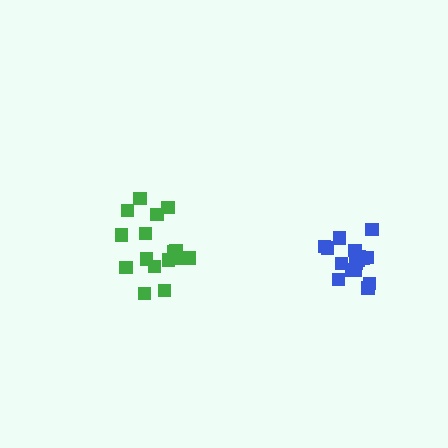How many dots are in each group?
Group 1: 16 dots, Group 2: 16 dots (32 total).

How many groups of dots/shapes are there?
There are 2 groups.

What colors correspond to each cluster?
The clusters are colored: green, blue.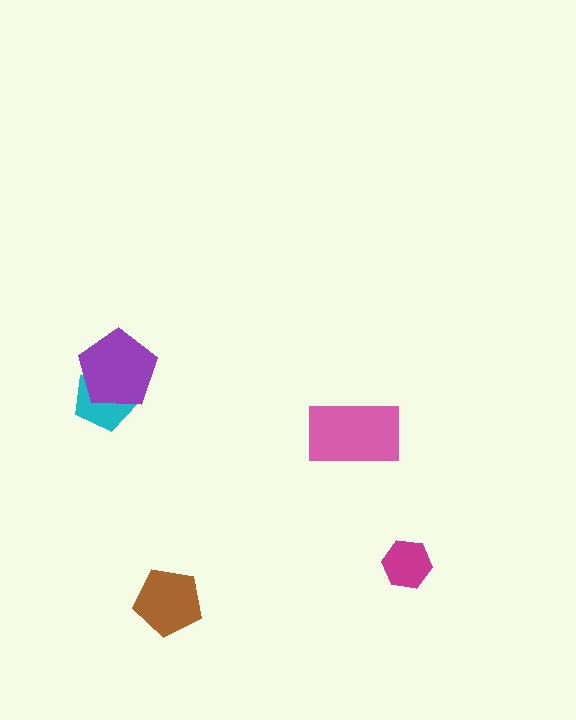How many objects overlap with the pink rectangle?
0 objects overlap with the pink rectangle.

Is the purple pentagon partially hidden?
No, no other shape covers it.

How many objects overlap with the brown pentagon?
0 objects overlap with the brown pentagon.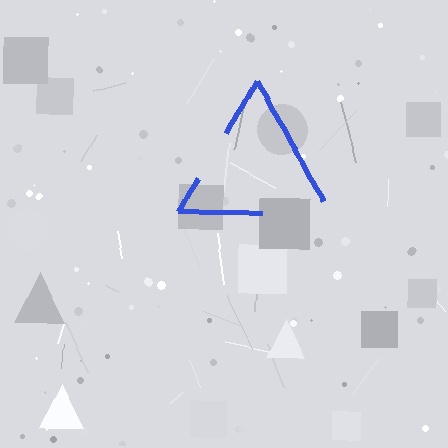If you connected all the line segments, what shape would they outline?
They would outline a triangle.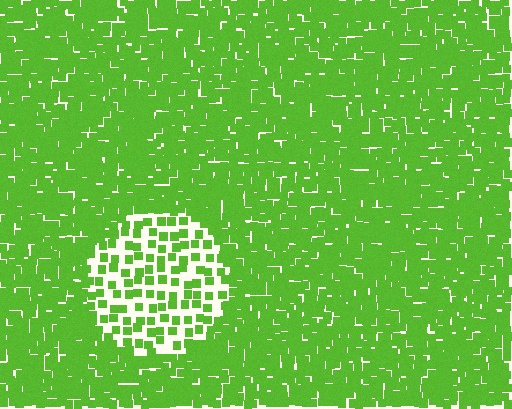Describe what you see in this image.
The image contains small lime elements arranged at two different densities. A circle-shaped region is visible where the elements are less densely packed than the surrounding area.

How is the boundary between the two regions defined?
The boundary is defined by a change in element density (approximately 2.6x ratio). All elements are the same color, size, and shape.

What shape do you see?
I see a circle.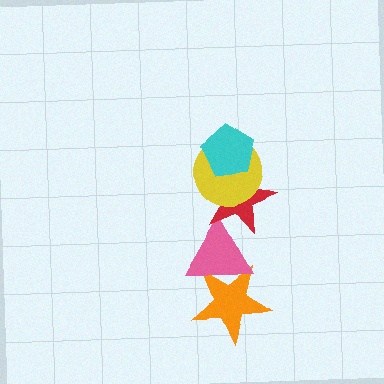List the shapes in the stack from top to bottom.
From top to bottom: the cyan pentagon, the yellow circle, the red star, the pink triangle, the orange star.